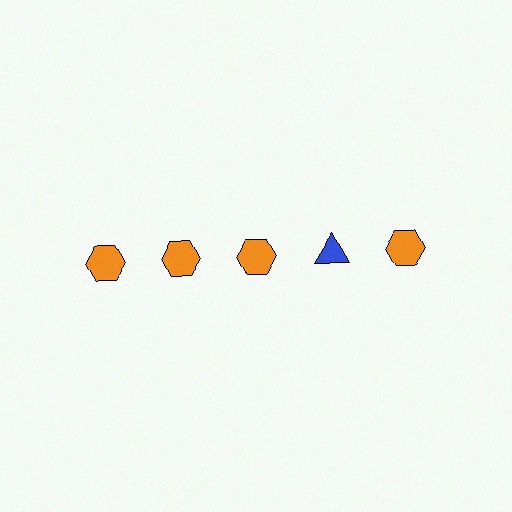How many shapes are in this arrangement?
There are 5 shapes arranged in a grid pattern.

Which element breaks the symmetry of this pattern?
The blue triangle in the top row, second from right column breaks the symmetry. All other shapes are orange hexagons.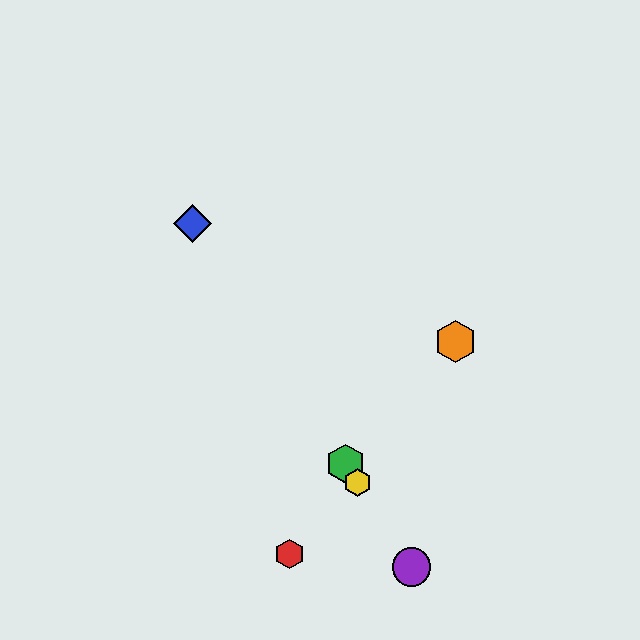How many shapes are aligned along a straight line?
4 shapes (the blue diamond, the green hexagon, the yellow hexagon, the purple circle) are aligned along a straight line.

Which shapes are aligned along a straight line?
The blue diamond, the green hexagon, the yellow hexagon, the purple circle are aligned along a straight line.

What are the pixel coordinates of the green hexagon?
The green hexagon is at (346, 464).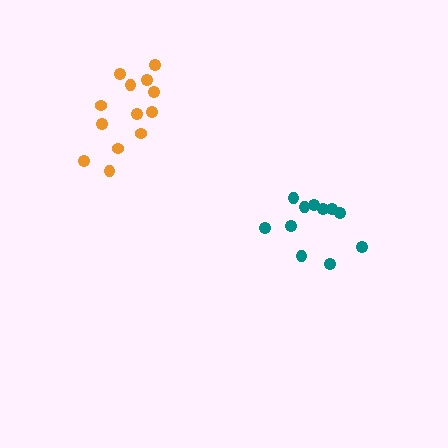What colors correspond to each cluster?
The clusters are colored: orange, teal.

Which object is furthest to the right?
The teal cluster is rightmost.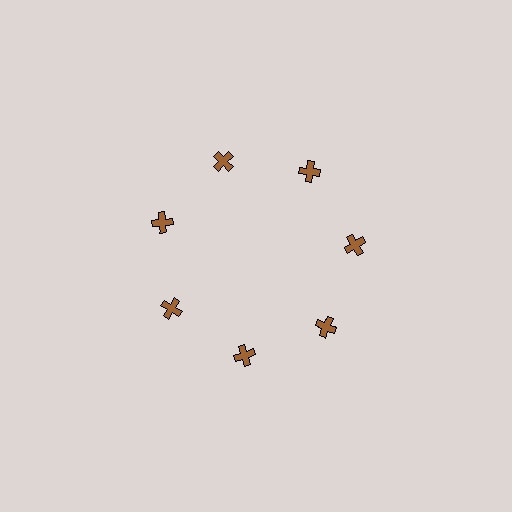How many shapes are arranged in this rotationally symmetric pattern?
There are 7 shapes, arranged in 7 groups of 1.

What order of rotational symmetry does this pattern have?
This pattern has 7-fold rotational symmetry.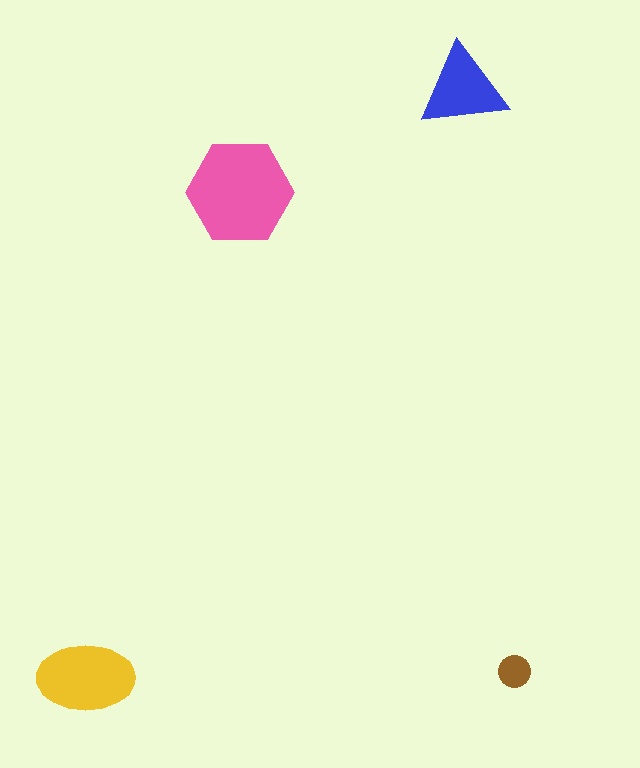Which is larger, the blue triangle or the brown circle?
The blue triangle.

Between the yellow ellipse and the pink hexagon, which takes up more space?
The pink hexagon.